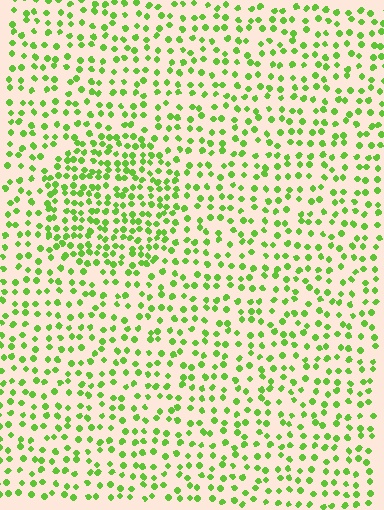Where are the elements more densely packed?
The elements are more densely packed inside the circle boundary.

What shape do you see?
I see a circle.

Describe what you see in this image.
The image contains small lime elements arranged at two different densities. A circle-shaped region is visible where the elements are more densely packed than the surrounding area.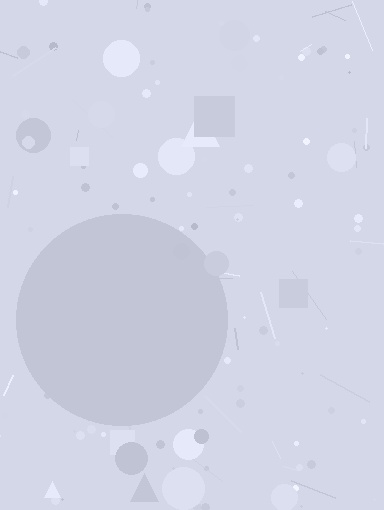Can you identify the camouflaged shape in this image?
The camouflaged shape is a circle.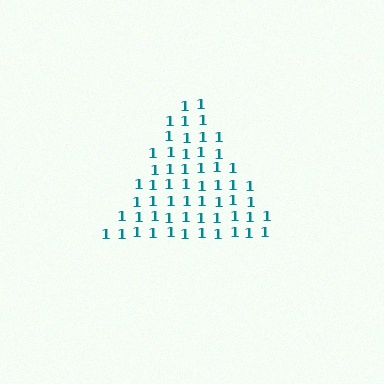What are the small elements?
The small elements are digit 1's.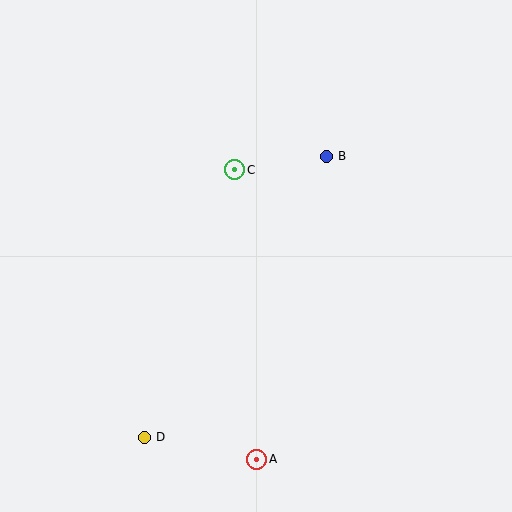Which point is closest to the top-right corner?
Point B is closest to the top-right corner.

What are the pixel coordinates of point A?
Point A is at (257, 459).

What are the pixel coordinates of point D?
Point D is at (144, 437).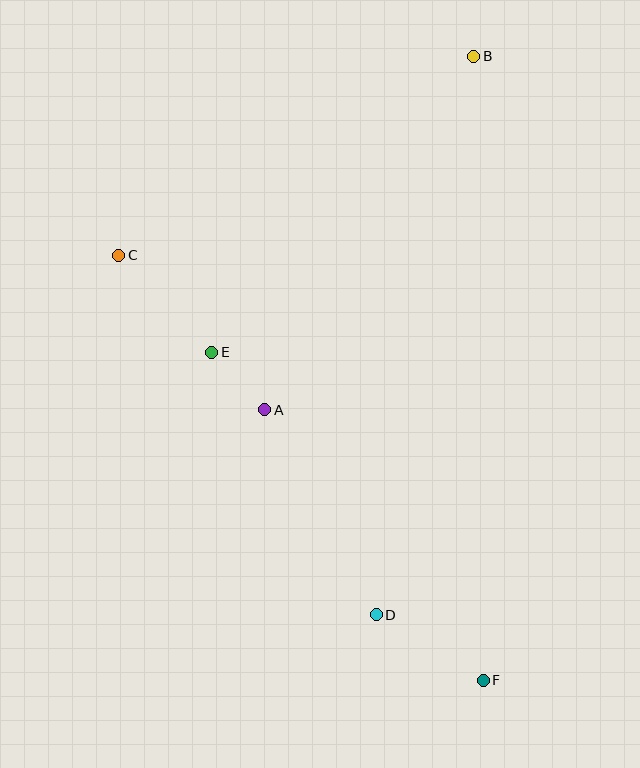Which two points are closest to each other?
Points A and E are closest to each other.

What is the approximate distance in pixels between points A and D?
The distance between A and D is approximately 233 pixels.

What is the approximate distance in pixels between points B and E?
The distance between B and E is approximately 395 pixels.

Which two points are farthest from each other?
Points B and F are farthest from each other.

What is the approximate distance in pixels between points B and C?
The distance between B and C is approximately 407 pixels.